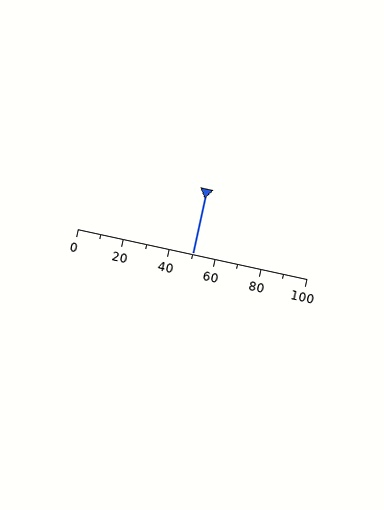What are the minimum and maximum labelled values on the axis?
The axis runs from 0 to 100.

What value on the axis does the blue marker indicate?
The marker indicates approximately 50.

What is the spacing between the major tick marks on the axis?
The major ticks are spaced 20 apart.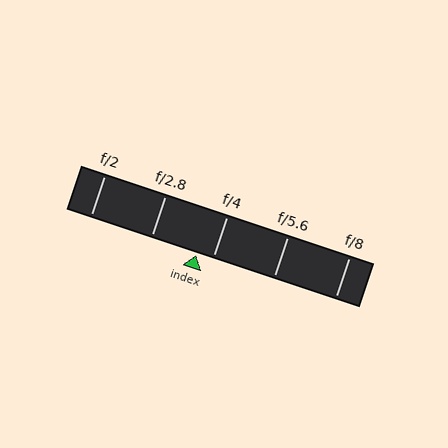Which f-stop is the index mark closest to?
The index mark is closest to f/4.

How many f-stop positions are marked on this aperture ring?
There are 5 f-stop positions marked.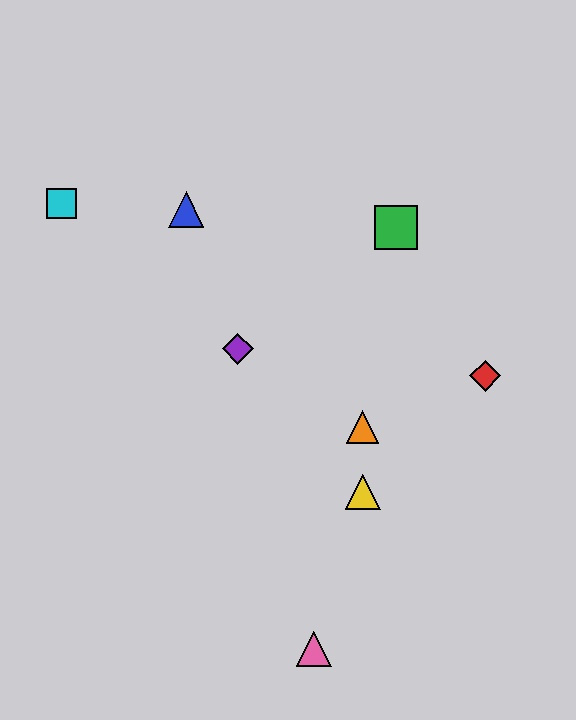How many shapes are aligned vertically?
2 shapes (the yellow triangle, the orange triangle) are aligned vertically.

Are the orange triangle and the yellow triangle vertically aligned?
Yes, both are at x≈363.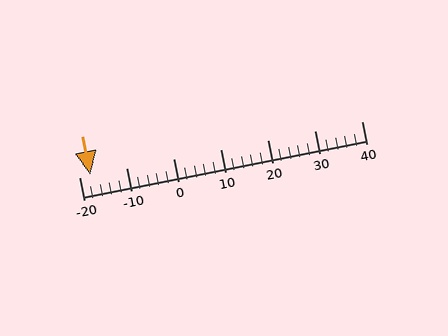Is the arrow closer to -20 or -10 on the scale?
The arrow is closer to -20.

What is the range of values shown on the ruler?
The ruler shows values from -20 to 40.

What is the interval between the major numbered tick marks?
The major tick marks are spaced 10 units apart.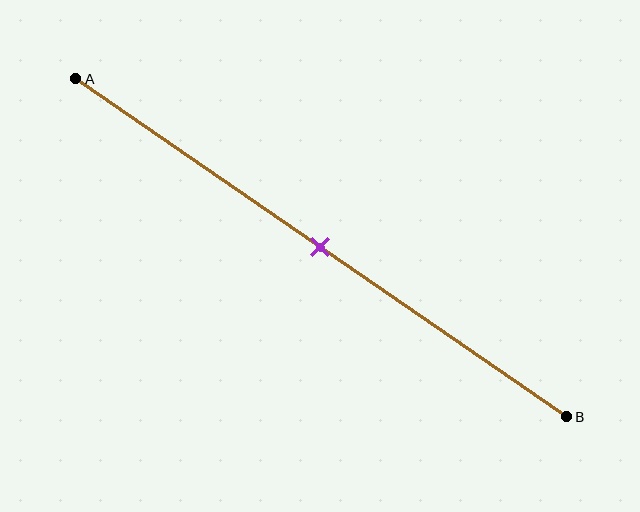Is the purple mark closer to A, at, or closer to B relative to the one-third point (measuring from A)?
The purple mark is closer to point B than the one-third point of segment AB.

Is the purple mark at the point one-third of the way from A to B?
No, the mark is at about 50% from A, not at the 33% one-third point.